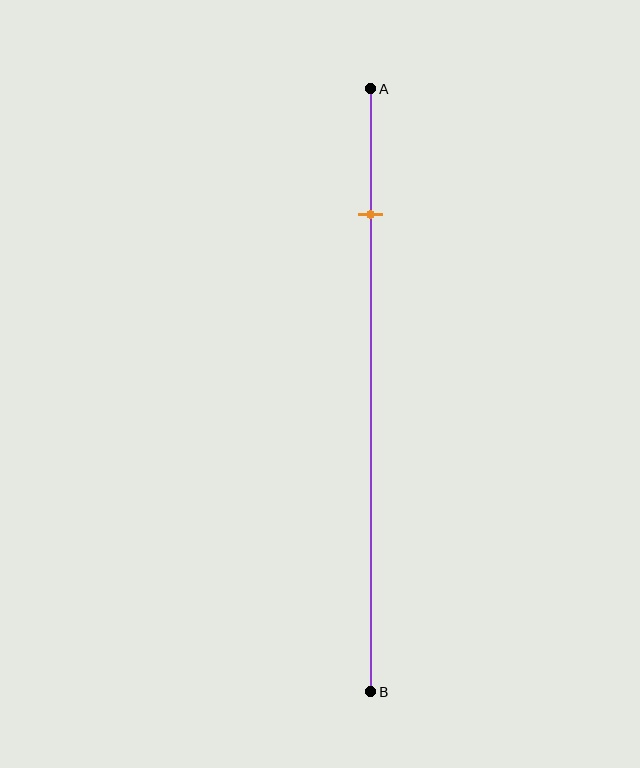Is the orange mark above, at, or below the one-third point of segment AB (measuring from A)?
The orange mark is above the one-third point of segment AB.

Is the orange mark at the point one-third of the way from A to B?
No, the mark is at about 20% from A, not at the 33% one-third point.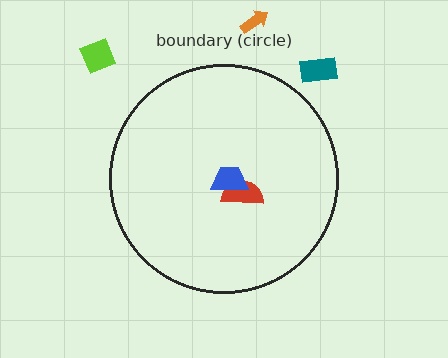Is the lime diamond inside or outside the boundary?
Outside.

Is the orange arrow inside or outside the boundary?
Outside.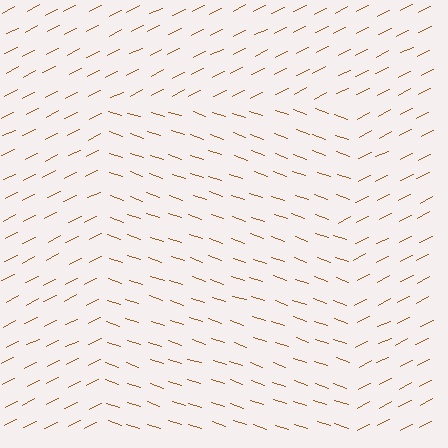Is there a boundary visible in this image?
Yes, there is a texture boundary formed by a change in line orientation.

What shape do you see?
I see a rectangle.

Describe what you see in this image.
The image is filled with small brown line segments. A rectangle region in the image has lines oriented differently from the surrounding lines, creating a visible texture boundary.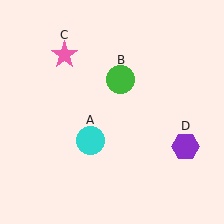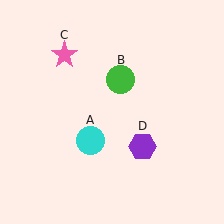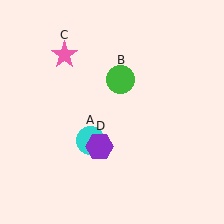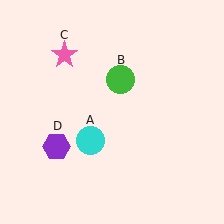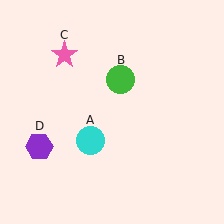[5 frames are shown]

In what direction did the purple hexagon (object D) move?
The purple hexagon (object D) moved left.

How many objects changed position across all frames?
1 object changed position: purple hexagon (object D).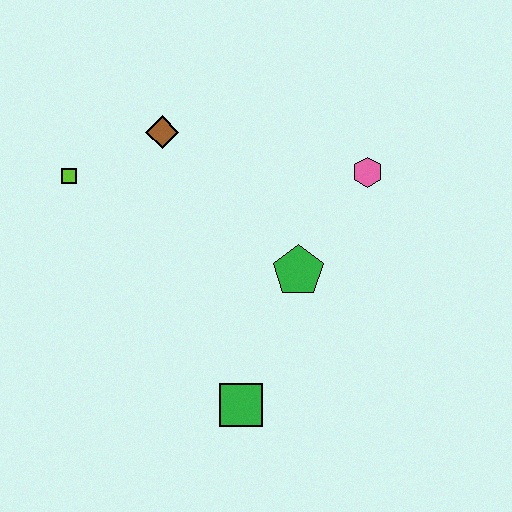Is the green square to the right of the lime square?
Yes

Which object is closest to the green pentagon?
The pink hexagon is closest to the green pentagon.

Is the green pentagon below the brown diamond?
Yes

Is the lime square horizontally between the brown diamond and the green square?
No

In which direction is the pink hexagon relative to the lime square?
The pink hexagon is to the right of the lime square.